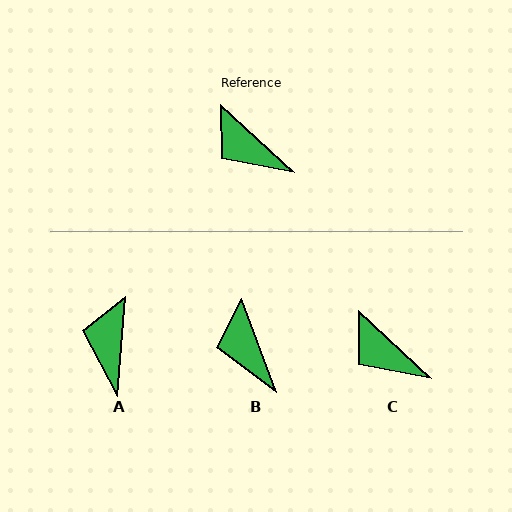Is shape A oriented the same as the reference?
No, it is off by about 52 degrees.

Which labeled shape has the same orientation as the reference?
C.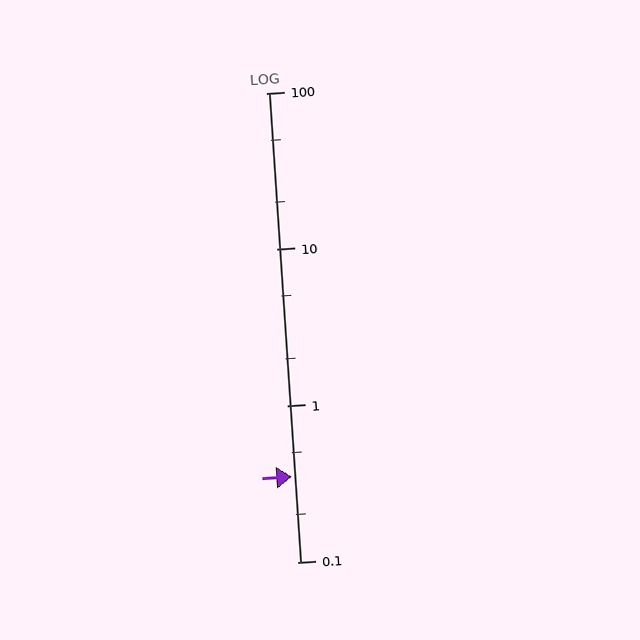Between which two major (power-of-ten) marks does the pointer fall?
The pointer is between 0.1 and 1.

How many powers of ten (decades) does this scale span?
The scale spans 3 decades, from 0.1 to 100.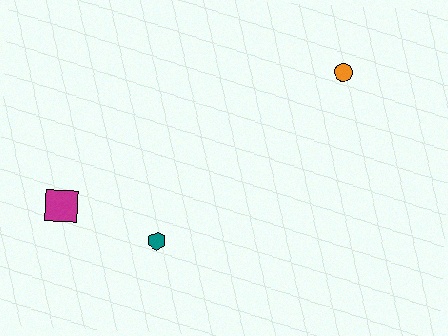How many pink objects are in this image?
There are no pink objects.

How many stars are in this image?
There are no stars.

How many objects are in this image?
There are 3 objects.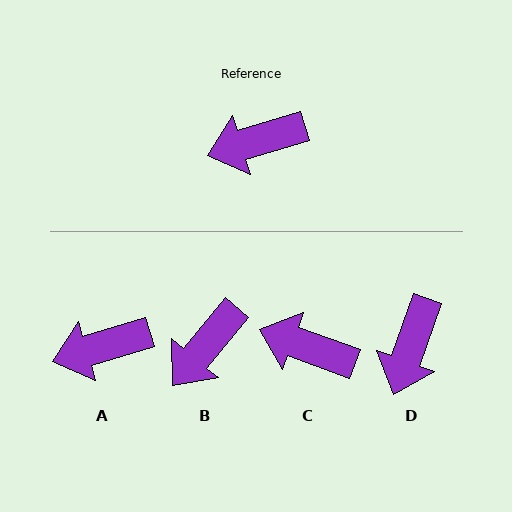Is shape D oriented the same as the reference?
No, it is off by about 54 degrees.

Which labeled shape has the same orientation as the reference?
A.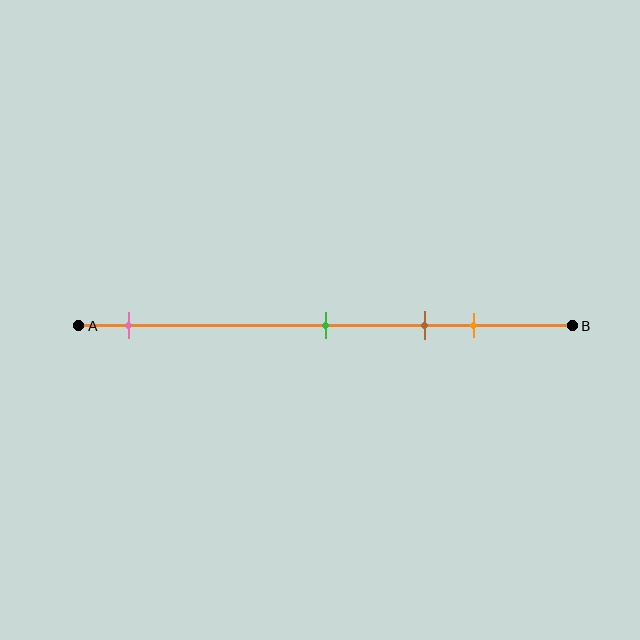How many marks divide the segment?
There are 4 marks dividing the segment.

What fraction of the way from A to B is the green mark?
The green mark is approximately 50% (0.5) of the way from A to B.